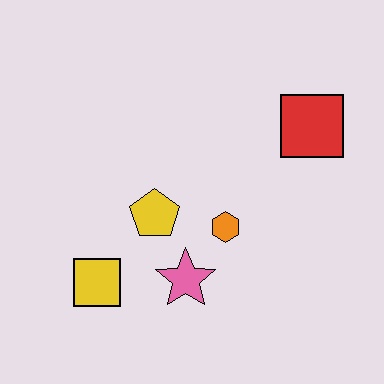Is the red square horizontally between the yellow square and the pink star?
No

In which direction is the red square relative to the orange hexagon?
The red square is above the orange hexagon.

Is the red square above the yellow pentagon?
Yes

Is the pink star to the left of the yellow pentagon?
No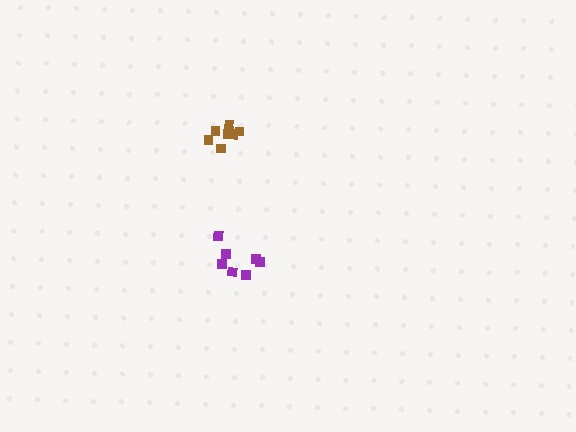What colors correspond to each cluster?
The clusters are colored: purple, brown.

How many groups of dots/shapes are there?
There are 2 groups.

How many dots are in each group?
Group 1: 7 dots, Group 2: 8 dots (15 total).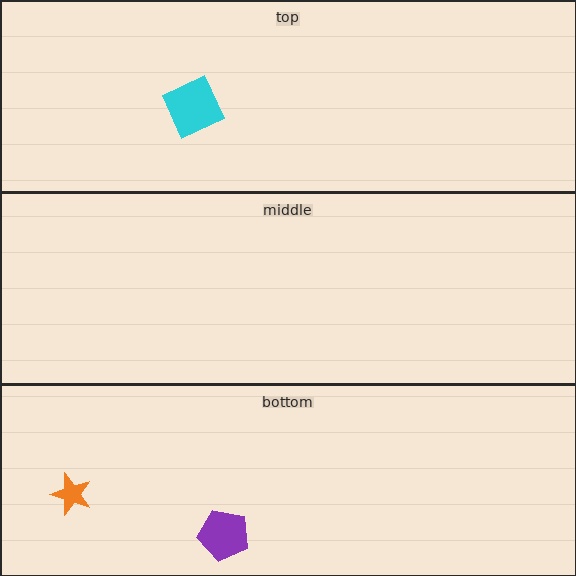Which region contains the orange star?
The bottom region.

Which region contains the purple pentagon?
The bottom region.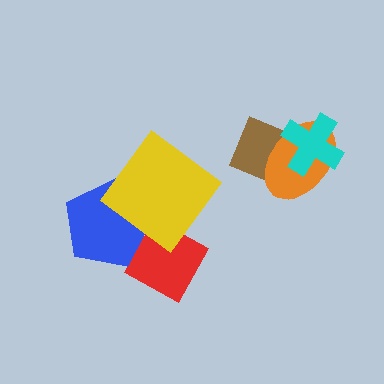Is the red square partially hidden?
Yes, it is partially covered by another shape.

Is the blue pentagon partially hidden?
Yes, it is partially covered by another shape.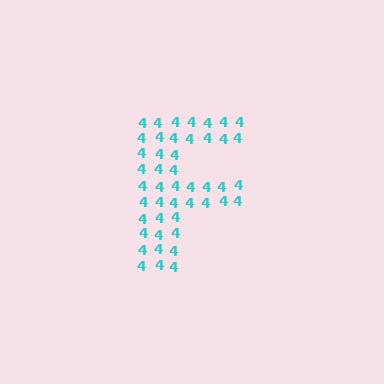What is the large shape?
The large shape is the letter F.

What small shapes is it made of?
It is made of small digit 4's.